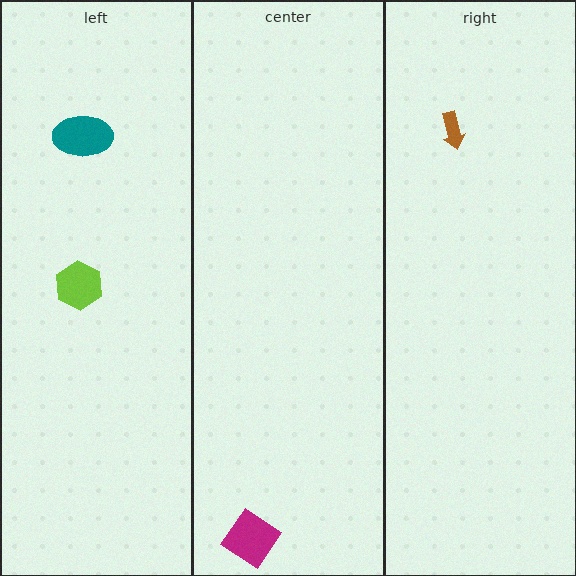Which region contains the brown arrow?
The right region.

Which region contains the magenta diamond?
The center region.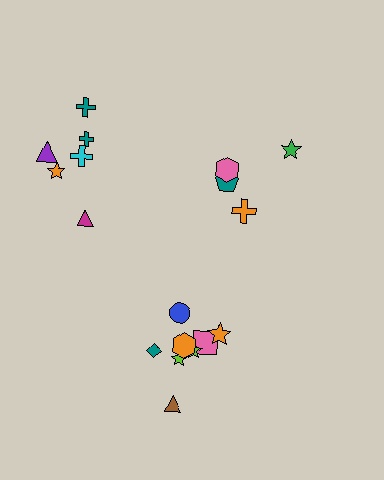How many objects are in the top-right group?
There are 4 objects.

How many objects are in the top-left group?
There are 6 objects.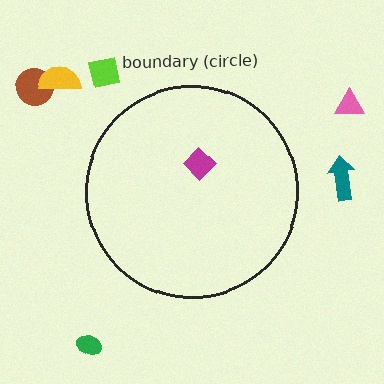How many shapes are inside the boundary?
1 inside, 6 outside.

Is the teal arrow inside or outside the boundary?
Outside.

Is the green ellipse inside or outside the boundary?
Outside.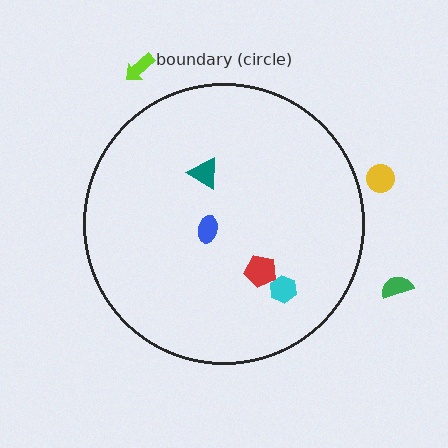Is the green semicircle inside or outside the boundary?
Outside.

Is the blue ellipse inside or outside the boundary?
Inside.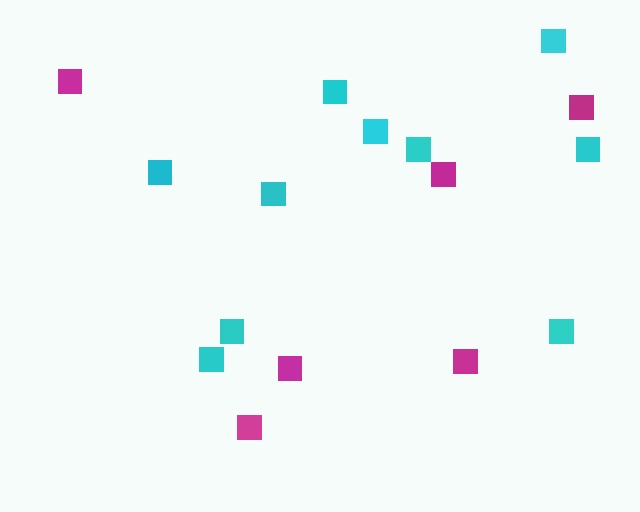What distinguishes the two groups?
There are 2 groups: one group of cyan squares (10) and one group of magenta squares (6).